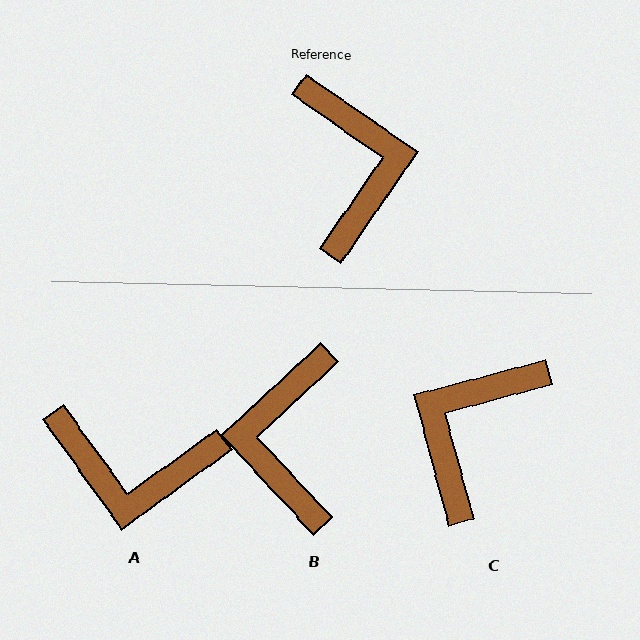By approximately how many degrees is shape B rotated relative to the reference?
Approximately 168 degrees counter-clockwise.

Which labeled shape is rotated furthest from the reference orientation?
B, about 168 degrees away.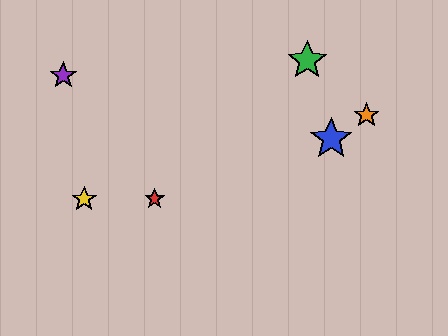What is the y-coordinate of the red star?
The red star is at y≈199.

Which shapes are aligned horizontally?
The red star, the yellow star are aligned horizontally.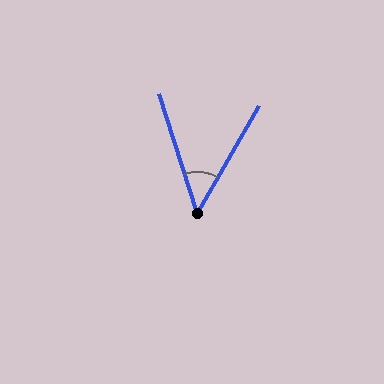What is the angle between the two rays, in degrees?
Approximately 47 degrees.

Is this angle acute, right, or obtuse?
It is acute.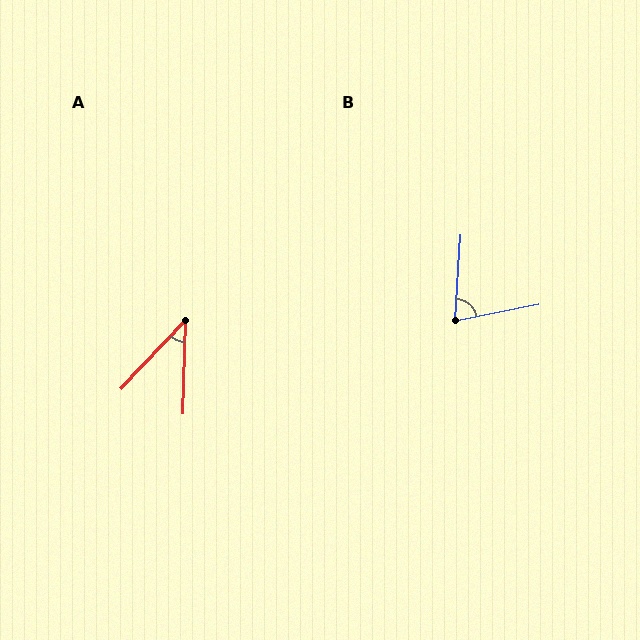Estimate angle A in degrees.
Approximately 42 degrees.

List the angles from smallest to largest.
A (42°), B (75°).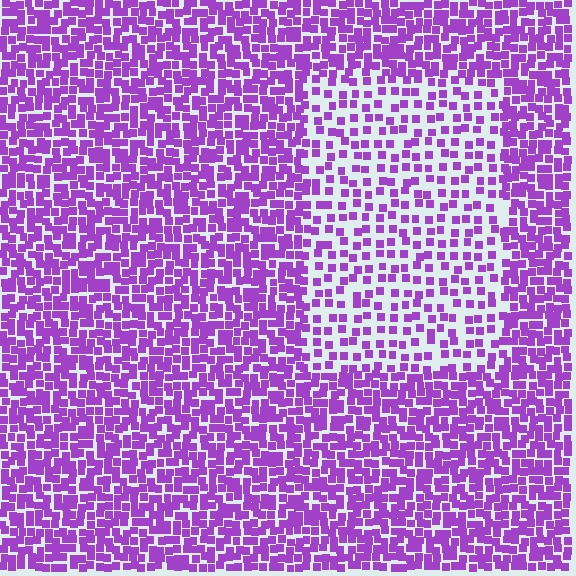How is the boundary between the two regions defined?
The boundary is defined by a change in element density (approximately 2.1x ratio). All elements are the same color, size, and shape.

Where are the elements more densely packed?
The elements are more densely packed outside the rectangle boundary.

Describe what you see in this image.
The image contains small purple elements arranged at two different densities. A rectangle-shaped region is visible where the elements are less densely packed than the surrounding area.